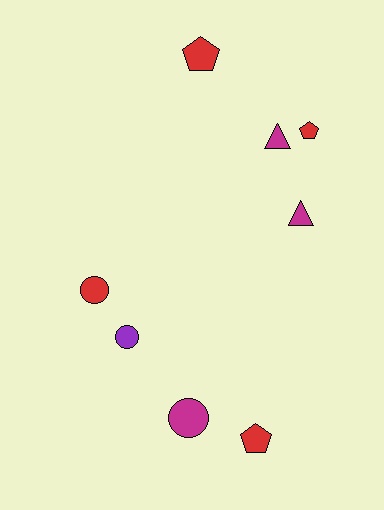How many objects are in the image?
There are 8 objects.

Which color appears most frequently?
Red, with 4 objects.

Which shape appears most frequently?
Pentagon, with 3 objects.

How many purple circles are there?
There is 1 purple circle.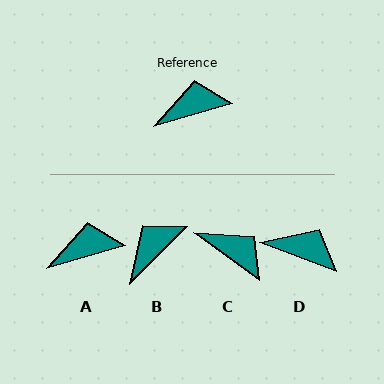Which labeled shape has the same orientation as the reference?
A.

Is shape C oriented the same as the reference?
No, it is off by about 52 degrees.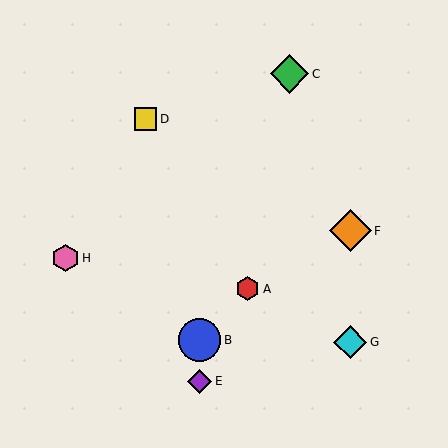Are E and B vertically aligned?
Yes, both are at x≈200.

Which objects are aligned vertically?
Objects B, E are aligned vertically.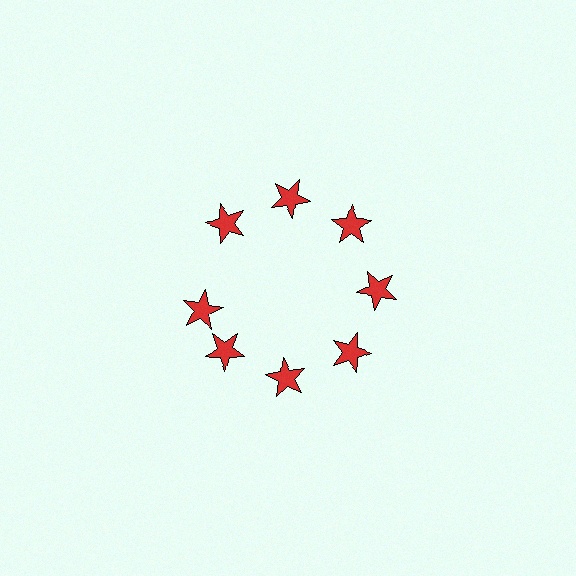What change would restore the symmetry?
The symmetry would be restored by rotating it back into even spacing with its neighbors so that all 8 stars sit at equal angles and equal distance from the center.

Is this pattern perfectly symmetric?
No. The 8 red stars are arranged in a ring, but one element near the 9 o'clock position is rotated out of alignment along the ring, breaking the 8-fold rotational symmetry.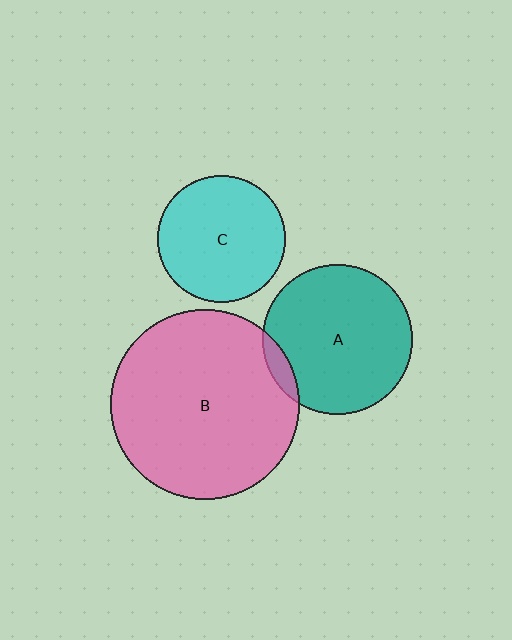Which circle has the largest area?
Circle B (pink).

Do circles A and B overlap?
Yes.